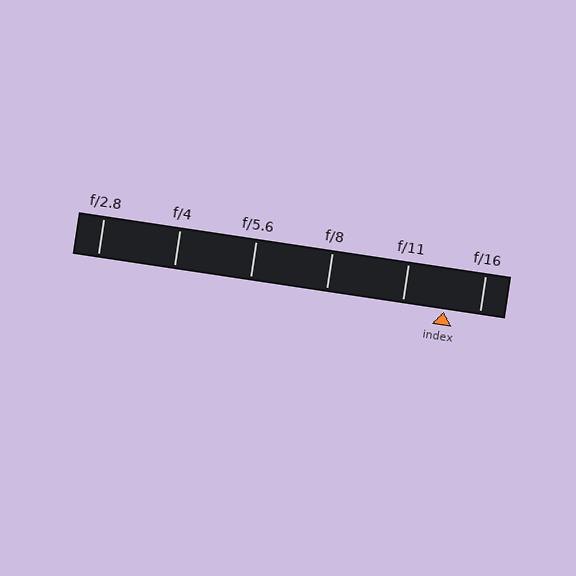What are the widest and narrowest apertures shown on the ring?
The widest aperture shown is f/2.8 and the narrowest is f/16.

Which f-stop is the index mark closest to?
The index mark is closest to f/16.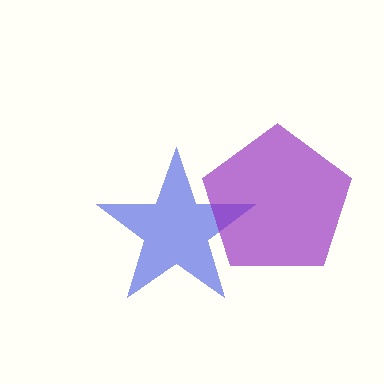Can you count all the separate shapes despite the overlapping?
Yes, there are 2 separate shapes.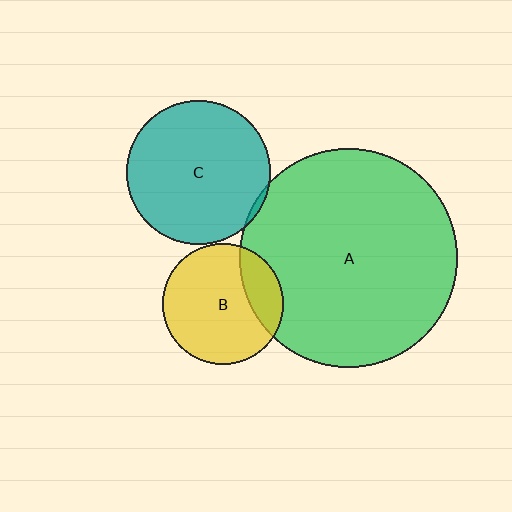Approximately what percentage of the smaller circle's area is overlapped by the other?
Approximately 5%.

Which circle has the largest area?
Circle A (green).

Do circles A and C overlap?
Yes.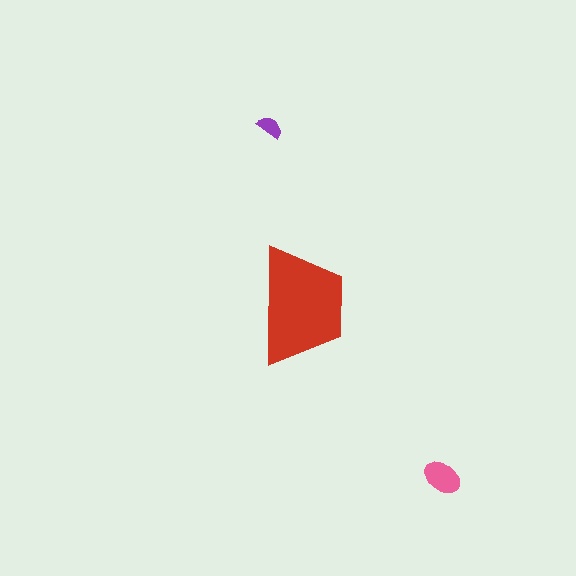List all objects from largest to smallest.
The red trapezoid, the pink ellipse, the purple semicircle.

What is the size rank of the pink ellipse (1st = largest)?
2nd.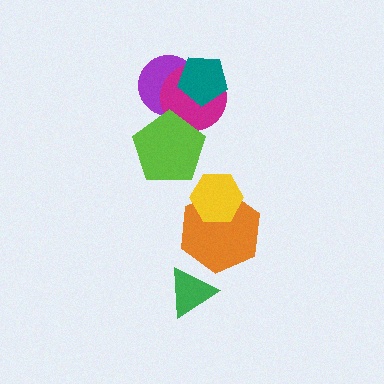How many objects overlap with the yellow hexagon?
1 object overlaps with the yellow hexagon.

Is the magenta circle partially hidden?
Yes, it is partially covered by another shape.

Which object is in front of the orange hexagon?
The yellow hexagon is in front of the orange hexagon.